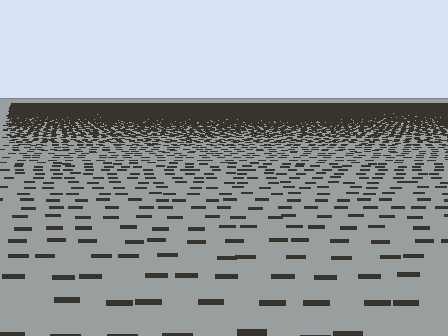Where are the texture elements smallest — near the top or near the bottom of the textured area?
Near the top.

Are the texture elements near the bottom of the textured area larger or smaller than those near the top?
Larger. Near the bottom, elements are closer to the viewer and appear at a bigger on-screen size.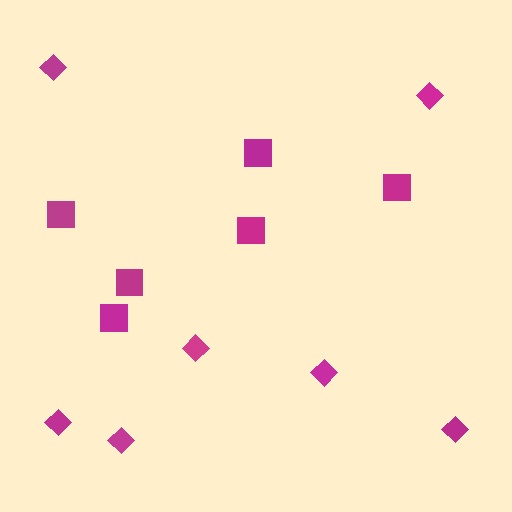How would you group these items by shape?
There are 2 groups: one group of squares (6) and one group of diamonds (7).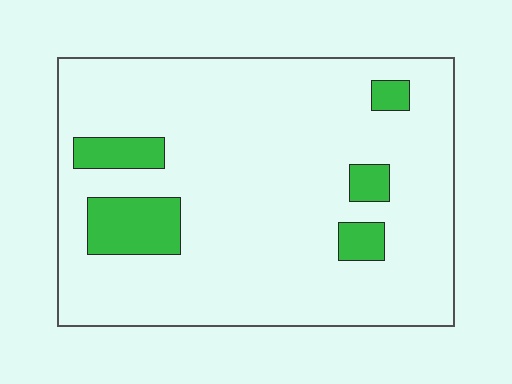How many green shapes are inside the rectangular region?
5.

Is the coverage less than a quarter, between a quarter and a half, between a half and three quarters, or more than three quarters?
Less than a quarter.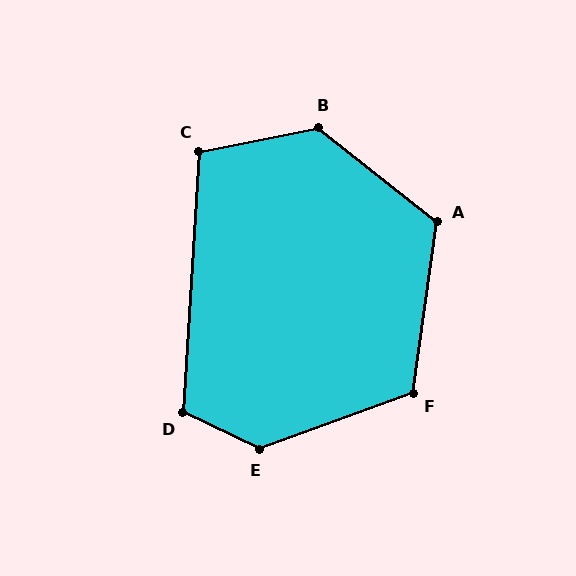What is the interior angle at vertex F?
Approximately 118 degrees (obtuse).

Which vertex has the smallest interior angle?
C, at approximately 105 degrees.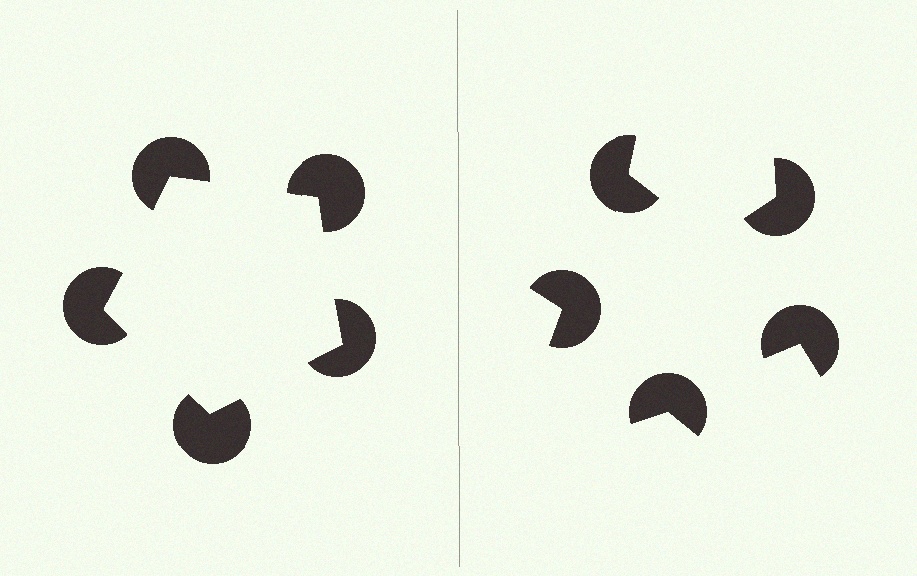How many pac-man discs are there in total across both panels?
10 — 5 on each side.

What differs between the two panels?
The pac-man discs are positioned identically on both sides; only the wedge orientations differ. On the left they align to a pentagon; on the right they are misaligned.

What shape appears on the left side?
An illusory pentagon.